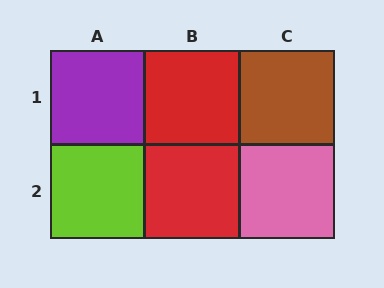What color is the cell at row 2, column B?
Red.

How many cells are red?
2 cells are red.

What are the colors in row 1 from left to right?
Purple, red, brown.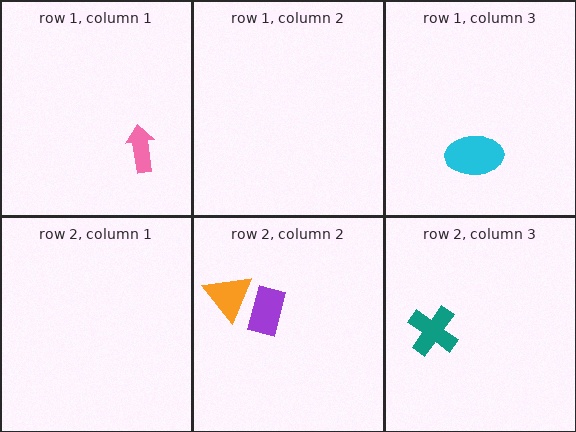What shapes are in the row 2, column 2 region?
The purple rectangle, the orange triangle.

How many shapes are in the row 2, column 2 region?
2.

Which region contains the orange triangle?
The row 2, column 2 region.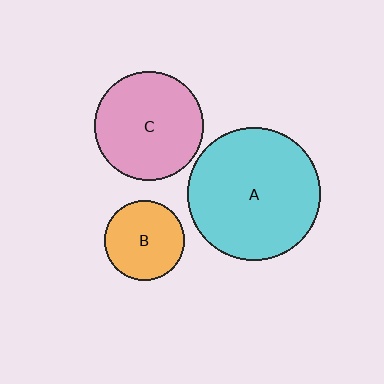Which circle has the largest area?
Circle A (cyan).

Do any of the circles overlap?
No, none of the circles overlap.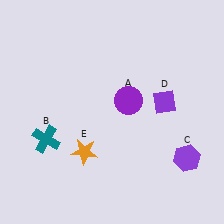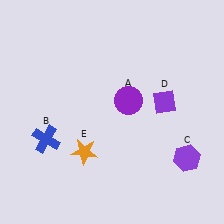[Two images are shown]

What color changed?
The cross (B) changed from teal in Image 1 to blue in Image 2.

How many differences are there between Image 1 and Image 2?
There is 1 difference between the two images.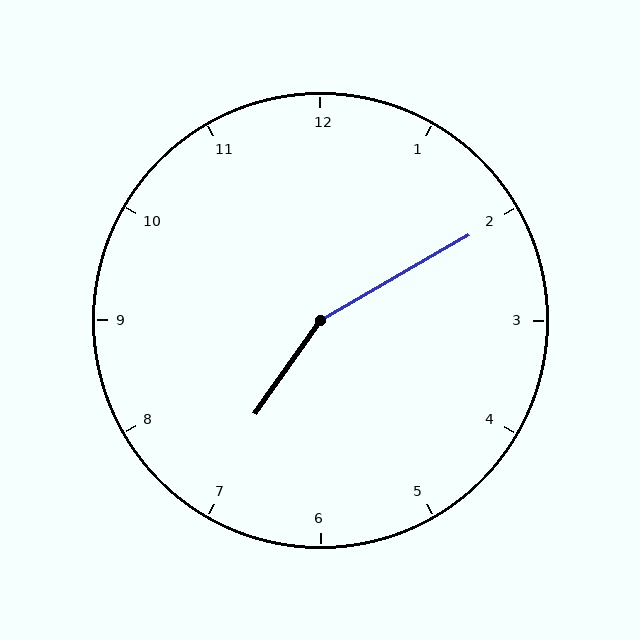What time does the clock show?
7:10.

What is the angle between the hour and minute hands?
Approximately 155 degrees.